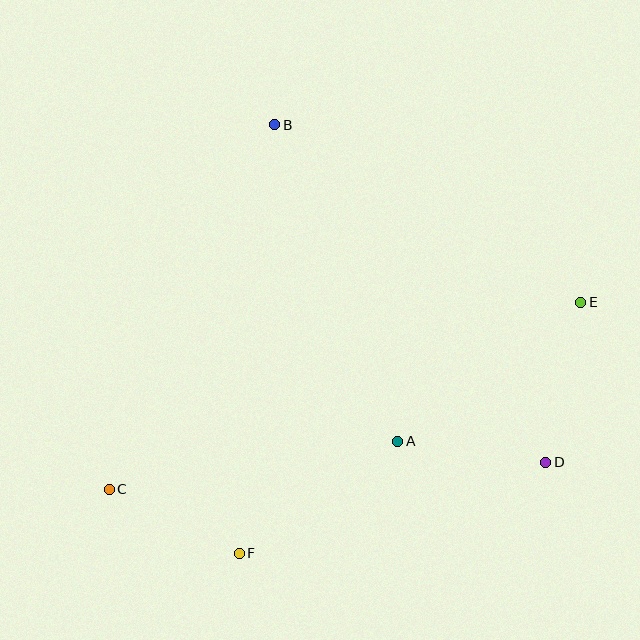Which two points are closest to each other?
Points C and F are closest to each other.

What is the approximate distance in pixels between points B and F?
The distance between B and F is approximately 430 pixels.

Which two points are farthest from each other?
Points C and E are farthest from each other.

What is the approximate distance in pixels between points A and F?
The distance between A and F is approximately 194 pixels.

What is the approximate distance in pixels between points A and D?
The distance between A and D is approximately 149 pixels.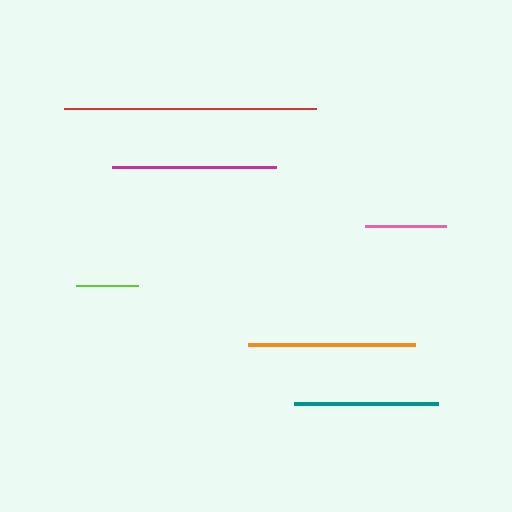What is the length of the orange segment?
The orange segment is approximately 167 pixels long.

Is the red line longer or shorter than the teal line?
The red line is longer than the teal line.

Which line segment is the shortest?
The lime line is the shortest at approximately 62 pixels.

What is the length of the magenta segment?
The magenta segment is approximately 164 pixels long.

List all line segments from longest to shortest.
From longest to shortest: red, orange, magenta, teal, pink, lime.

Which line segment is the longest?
The red line is the longest at approximately 253 pixels.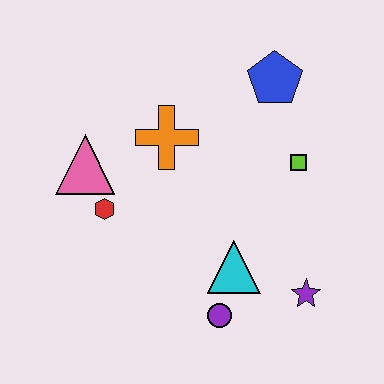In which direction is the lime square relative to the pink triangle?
The lime square is to the right of the pink triangle.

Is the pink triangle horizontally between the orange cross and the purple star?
No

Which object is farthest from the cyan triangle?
The blue pentagon is farthest from the cyan triangle.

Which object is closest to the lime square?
The blue pentagon is closest to the lime square.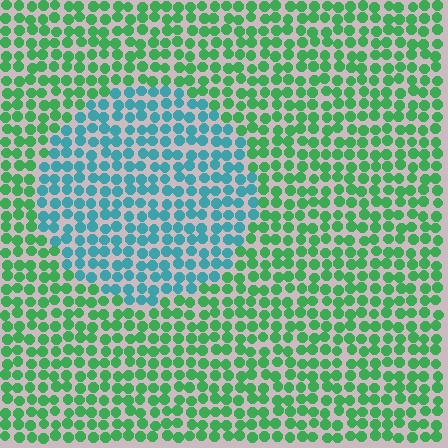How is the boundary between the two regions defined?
The boundary is defined purely by a slight shift in hue (about 51 degrees). Spacing, size, and orientation are identical on both sides.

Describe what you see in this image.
The image is filled with small green elements in a uniform arrangement. A circle-shaped region is visible where the elements are tinted to a slightly different hue, forming a subtle color boundary.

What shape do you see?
I see a circle.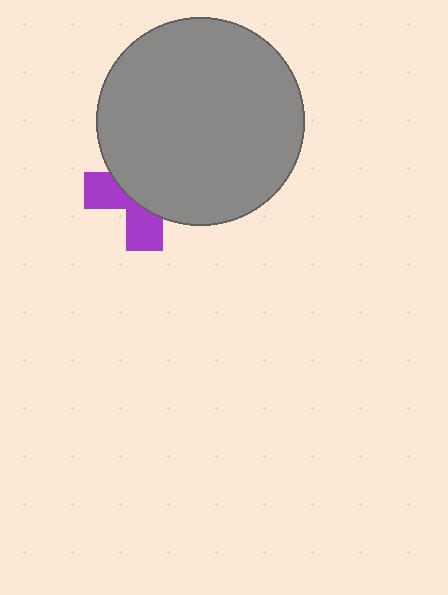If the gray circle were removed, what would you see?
You would see the complete purple cross.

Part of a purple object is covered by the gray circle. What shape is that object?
It is a cross.